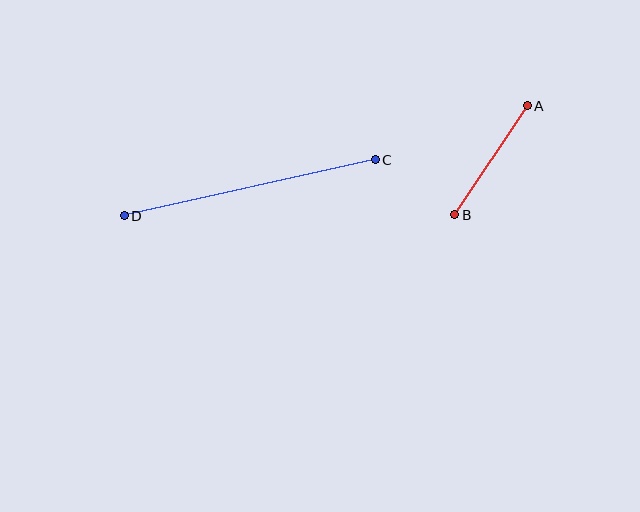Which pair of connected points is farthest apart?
Points C and D are farthest apart.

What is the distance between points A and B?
The distance is approximately 131 pixels.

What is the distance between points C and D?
The distance is approximately 257 pixels.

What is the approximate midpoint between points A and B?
The midpoint is at approximately (491, 160) pixels.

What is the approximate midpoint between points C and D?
The midpoint is at approximately (250, 188) pixels.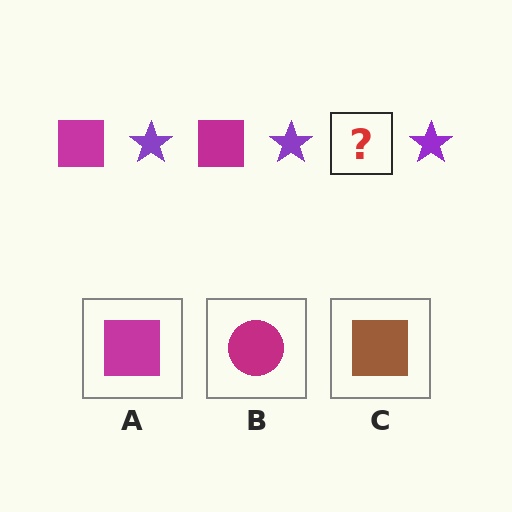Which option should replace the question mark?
Option A.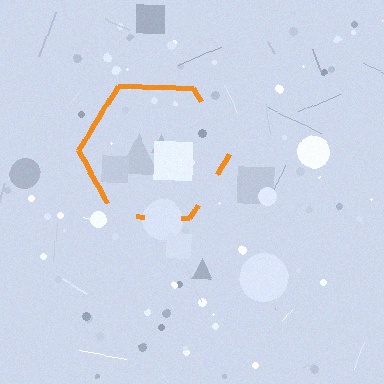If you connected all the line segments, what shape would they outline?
They would outline a hexagon.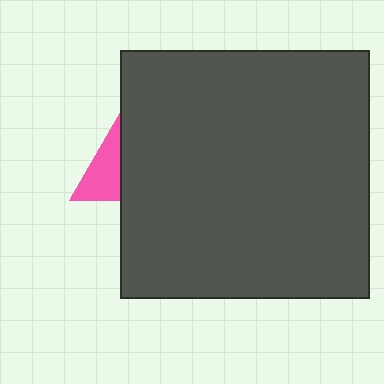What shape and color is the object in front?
The object in front is a dark gray square.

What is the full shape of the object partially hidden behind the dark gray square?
The partially hidden object is a pink triangle.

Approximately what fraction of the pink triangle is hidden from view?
Roughly 68% of the pink triangle is hidden behind the dark gray square.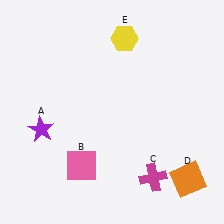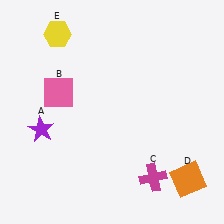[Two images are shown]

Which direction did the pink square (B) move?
The pink square (B) moved up.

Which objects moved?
The objects that moved are: the pink square (B), the yellow hexagon (E).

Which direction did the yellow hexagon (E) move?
The yellow hexagon (E) moved left.